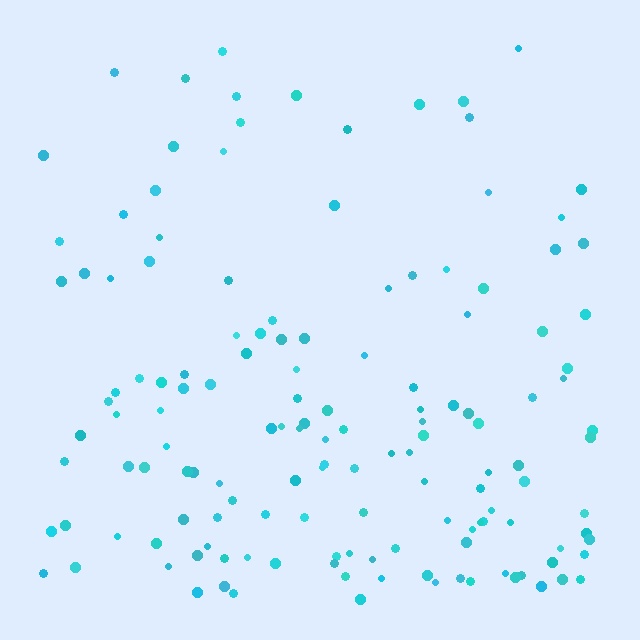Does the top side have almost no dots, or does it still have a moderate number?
Still a moderate number, just noticeably fewer than the bottom.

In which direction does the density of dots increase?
From top to bottom, with the bottom side densest.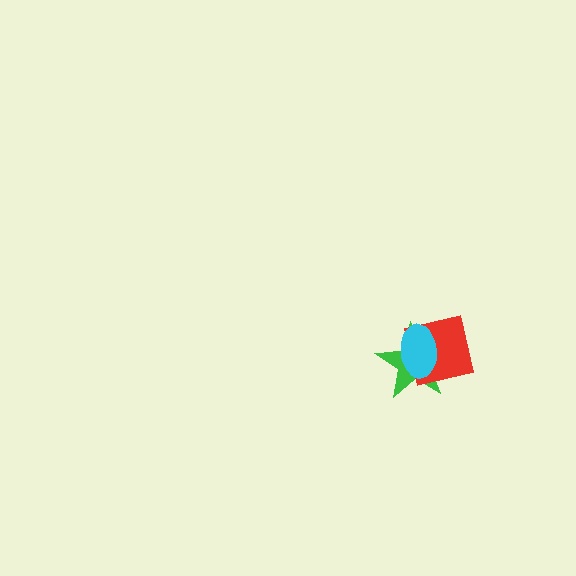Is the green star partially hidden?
Yes, it is partially covered by another shape.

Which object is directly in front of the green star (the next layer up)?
The red square is directly in front of the green star.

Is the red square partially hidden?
Yes, it is partially covered by another shape.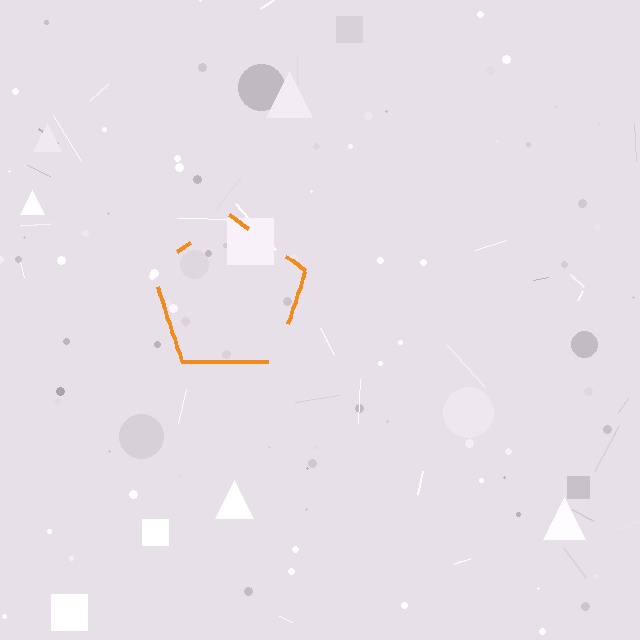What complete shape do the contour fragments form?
The contour fragments form a pentagon.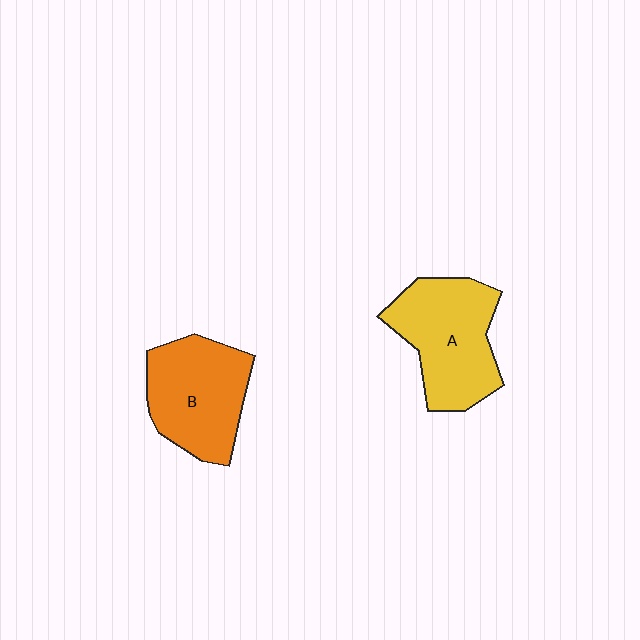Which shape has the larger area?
Shape A (yellow).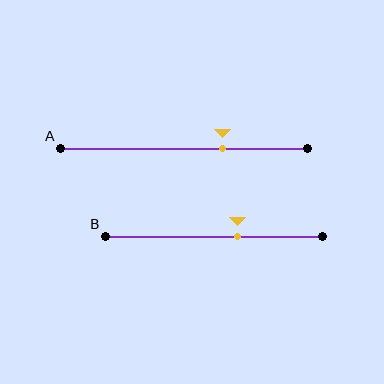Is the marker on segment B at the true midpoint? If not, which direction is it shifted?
No, the marker on segment B is shifted to the right by about 11% of the segment length.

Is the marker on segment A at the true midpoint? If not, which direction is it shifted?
No, the marker on segment A is shifted to the right by about 16% of the segment length.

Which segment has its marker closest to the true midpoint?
Segment B has its marker closest to the true midpoint.